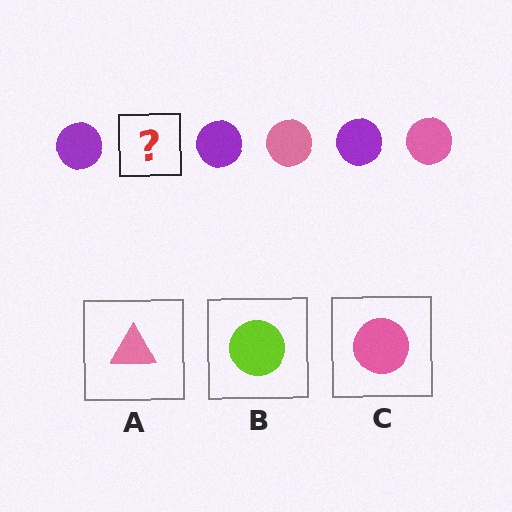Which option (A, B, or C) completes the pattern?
C.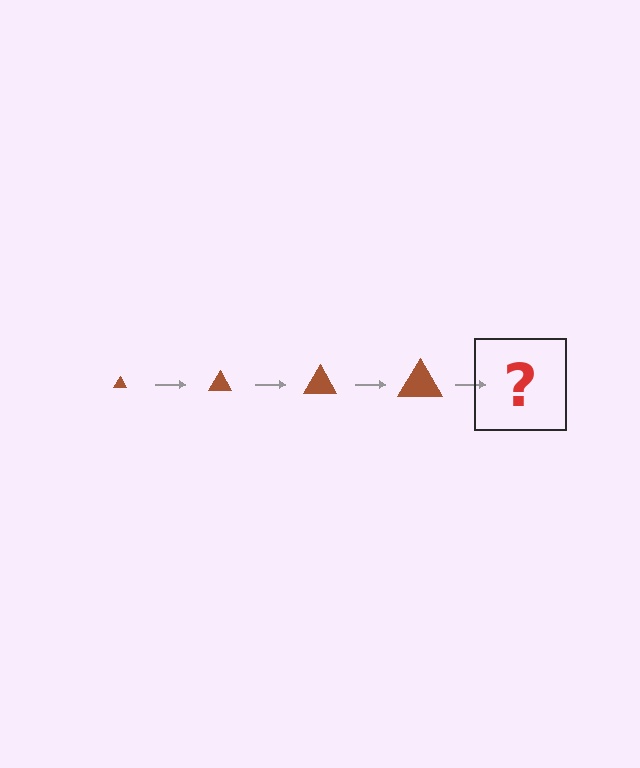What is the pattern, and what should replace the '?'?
The pattern is that the triangle gets progressively larger each step. The '?' should be a brown triangle, larger than the previous one.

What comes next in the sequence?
The next element should be a brown triangle, larger than the previous one.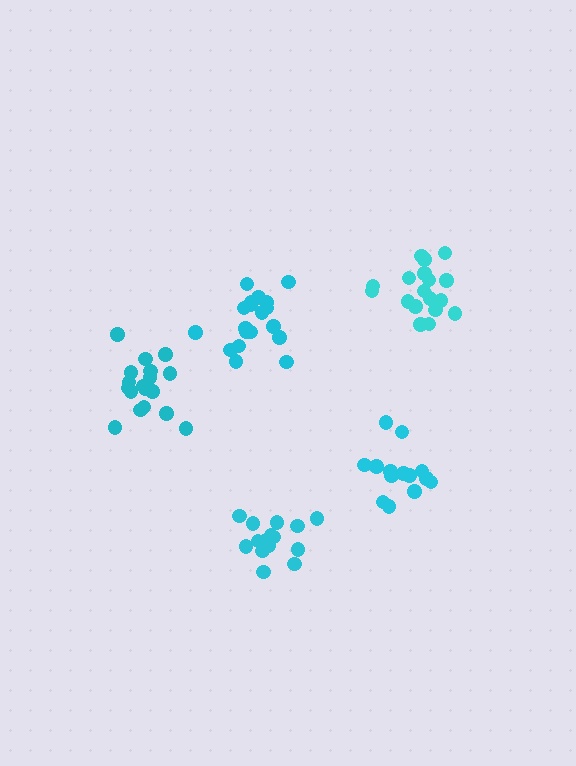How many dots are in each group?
Group 1: 19 dots, Group 2: 18 dots, Group 3: 15 dots, Group 4: 18 dots, Group 5: 14 dots (84 total).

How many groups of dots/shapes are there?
There are 5 groups.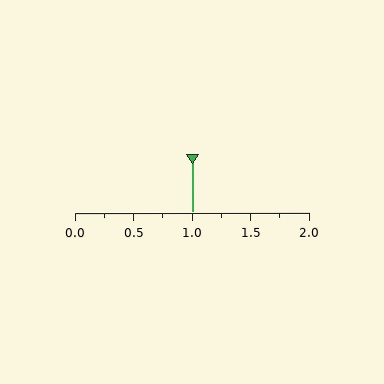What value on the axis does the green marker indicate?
The marker indicates approximately 1.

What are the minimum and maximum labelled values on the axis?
The axis runs from 0.0 to 2.0.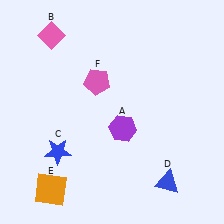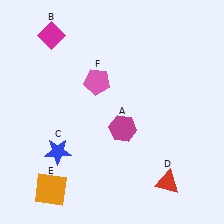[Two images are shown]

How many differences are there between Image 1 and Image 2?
There are 3 differences between the two images.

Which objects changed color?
A changed from purple to magenta. B changed from pink to magenta. D changed from blue to red.